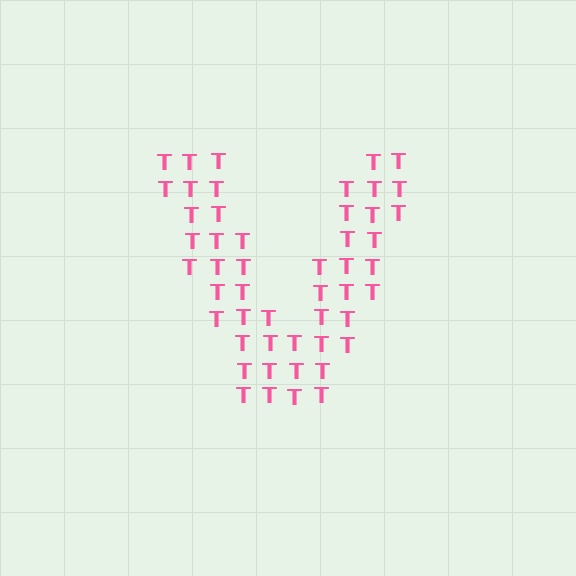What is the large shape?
The large shape is the letter V.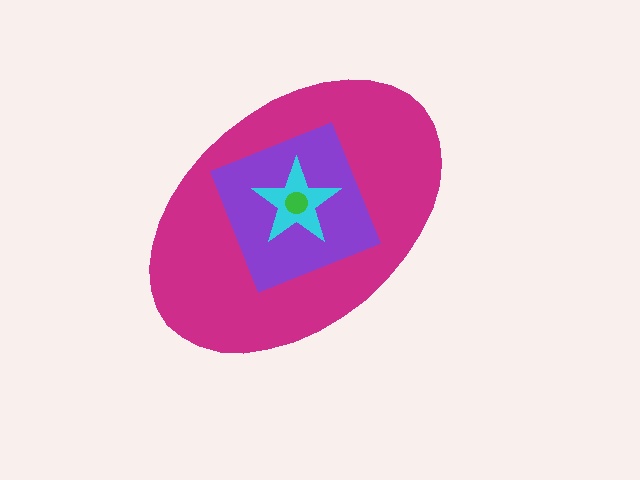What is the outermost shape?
The magenta ellipse.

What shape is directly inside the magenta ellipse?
The purple diamond.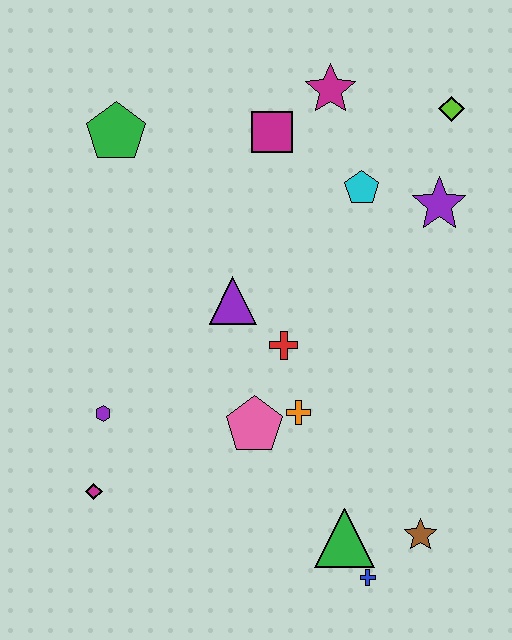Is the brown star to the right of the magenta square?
Yes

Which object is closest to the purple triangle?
The red cross is closest to the purple triangle.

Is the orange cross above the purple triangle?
No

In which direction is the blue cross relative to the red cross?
The blue cross is below the red cross.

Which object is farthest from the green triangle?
The green pentagon is farthest from the green triangle.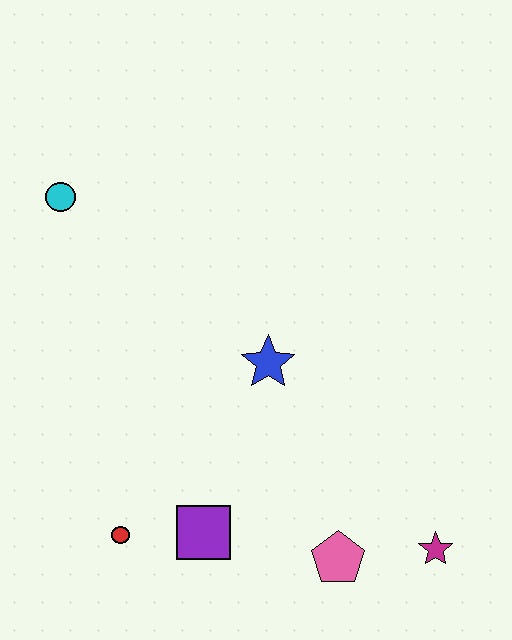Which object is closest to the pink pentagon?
The magenta star is closest to the pink pentagon.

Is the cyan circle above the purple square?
Yes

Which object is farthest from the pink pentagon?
The cyan circle is farthest from the pink pentagon.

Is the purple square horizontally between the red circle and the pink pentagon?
Yes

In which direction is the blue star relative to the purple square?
The blue star is above the purple square.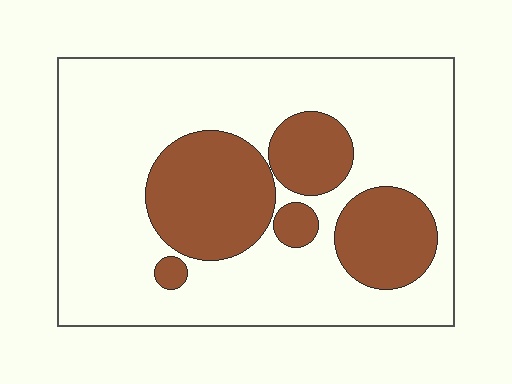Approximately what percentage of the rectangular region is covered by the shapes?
Approximately 30%.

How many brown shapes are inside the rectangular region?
5.